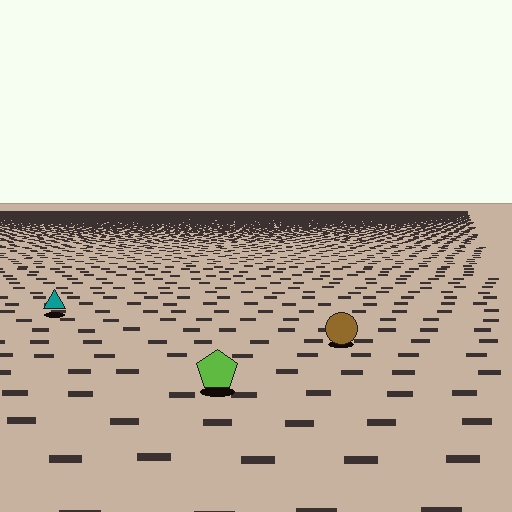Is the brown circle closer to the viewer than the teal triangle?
Yes. The brown circle is closer — you can tell from the texture gradient: the ground texture is coarser near it.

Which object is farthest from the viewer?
The teal triangle is farthest from the viewer. It appears smaller and the ground texture around it is denser.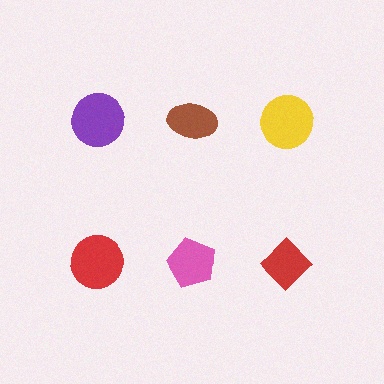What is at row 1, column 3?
A yellow circle.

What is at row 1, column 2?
A brown ellipse.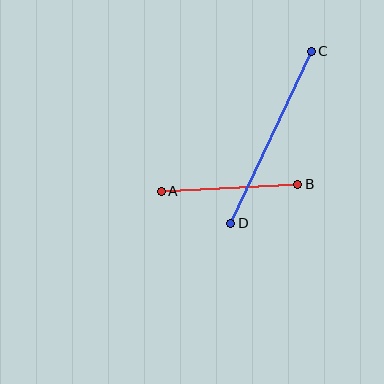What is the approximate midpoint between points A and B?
The midpoint is at approximately (229, 188) pixels.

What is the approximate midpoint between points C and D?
The midpoint is at approximately (271, 137) pixels.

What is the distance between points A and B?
The distance is approximately 137 pixels.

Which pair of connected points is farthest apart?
Points C and D are farthest apart.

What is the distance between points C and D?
The distance is approximately 190 pixels.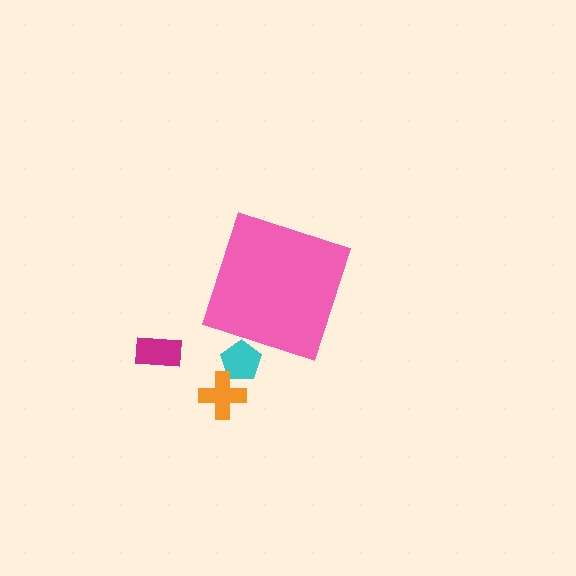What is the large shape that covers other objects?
A pink diamond.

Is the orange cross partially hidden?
No, the orange cross is fully visible.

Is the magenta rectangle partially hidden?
No, the magenta rectangle is fully visible.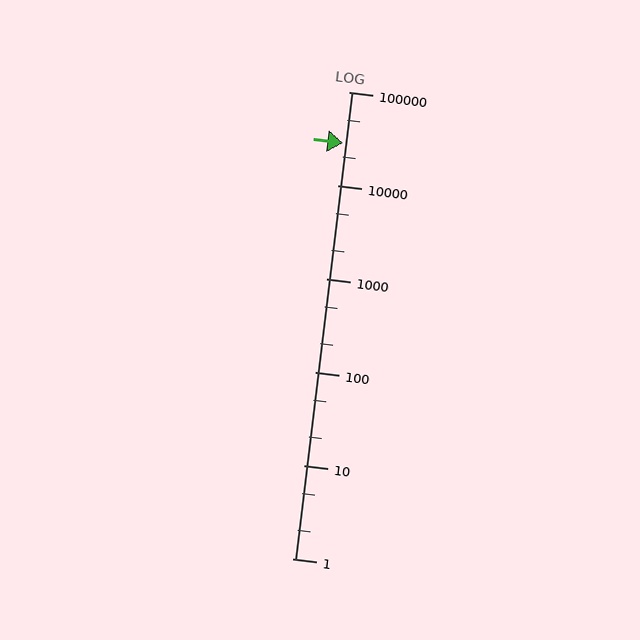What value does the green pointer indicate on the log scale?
The pointer indicates approximately 28000.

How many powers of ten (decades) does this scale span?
The scale spans 5 decades, from 1 to 100000.